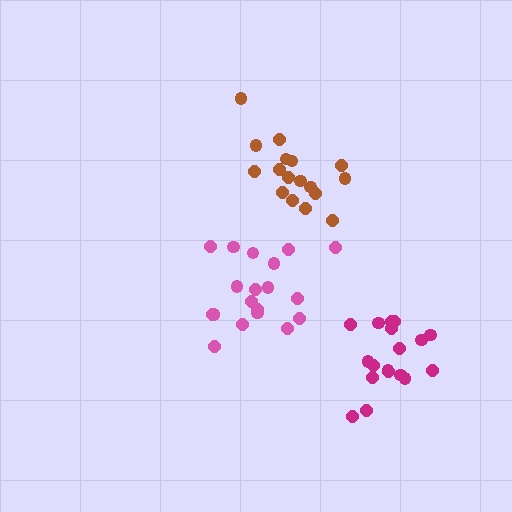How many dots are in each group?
Group 1: 18 dots, Group 2: 19 dots, Group 3: 17 dots (54 total).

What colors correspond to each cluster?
The clusters are colored: magenta, pink, brown.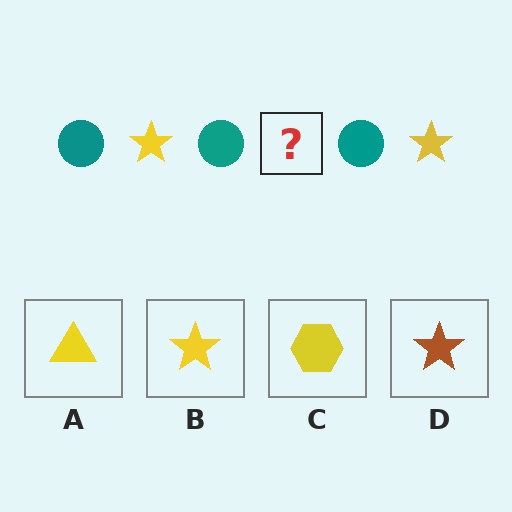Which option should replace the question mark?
Option B.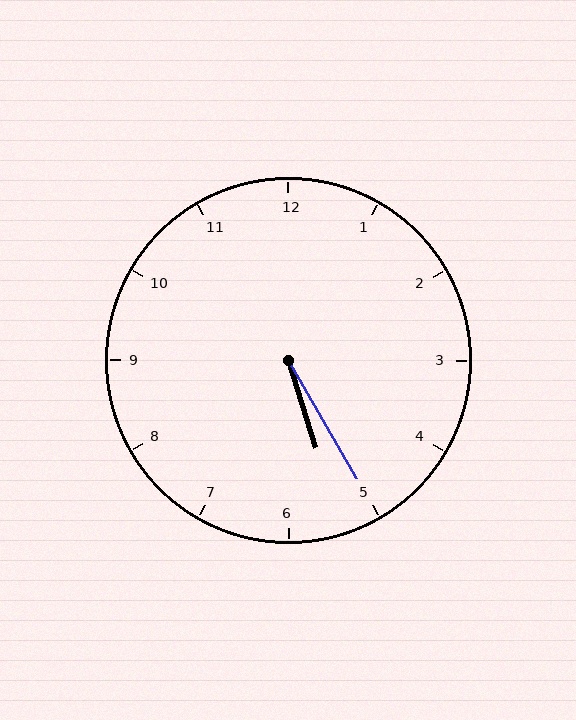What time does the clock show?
5:25.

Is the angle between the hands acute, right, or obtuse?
It is acute.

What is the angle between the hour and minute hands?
Approximately 12 degrees.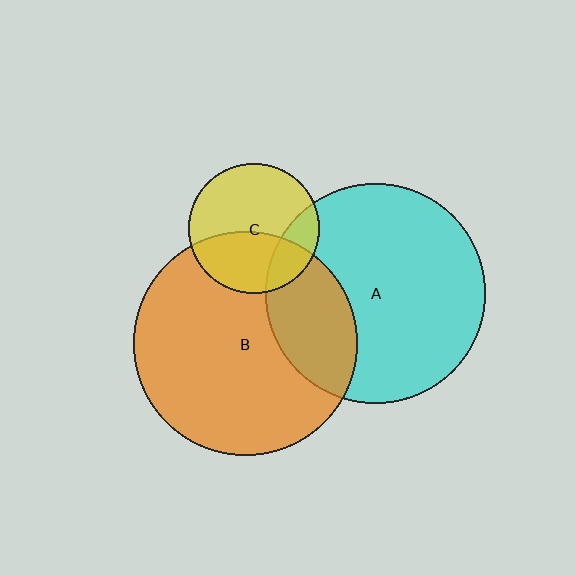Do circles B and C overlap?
Yes.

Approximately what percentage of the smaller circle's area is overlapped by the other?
Approximately 40%.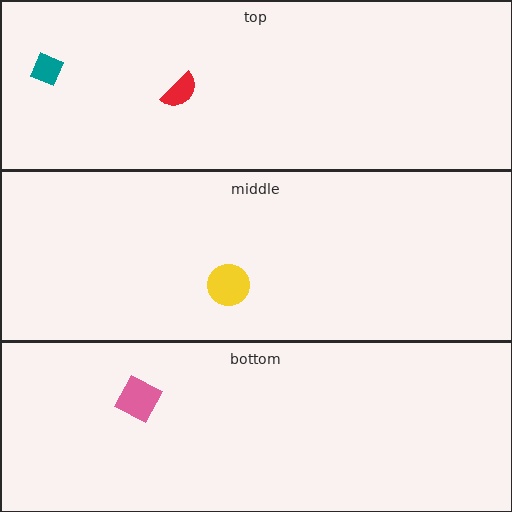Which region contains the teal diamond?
The top region.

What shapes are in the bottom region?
The pink square.